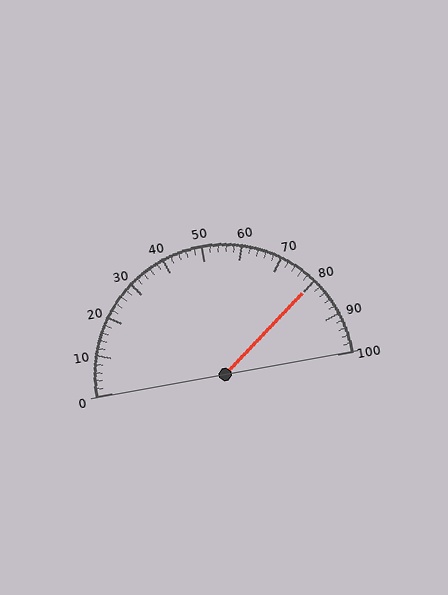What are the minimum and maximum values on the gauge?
The gauge ranges from 0 to 100.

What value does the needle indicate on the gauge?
The needle indicates approximately 80.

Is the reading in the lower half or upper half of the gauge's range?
The reading is in the upper half of the range (0 to 100).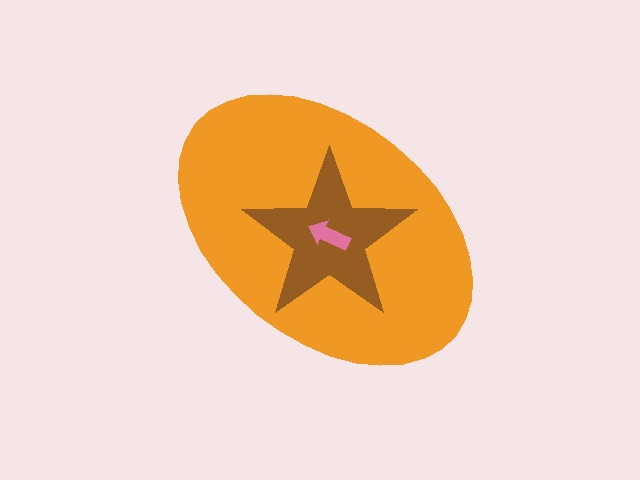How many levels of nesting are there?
3.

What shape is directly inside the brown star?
The pink arrow.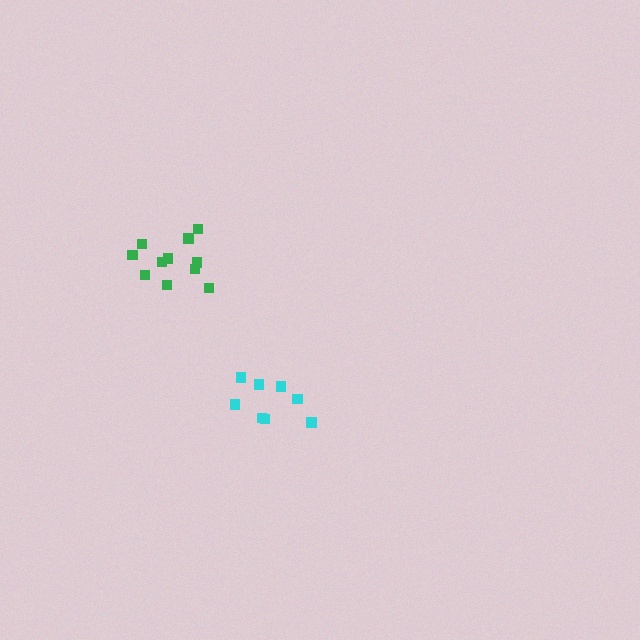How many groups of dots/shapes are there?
There are 2 groups.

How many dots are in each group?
Group 1: 8 dots, Group 2: 11 dots (19 total).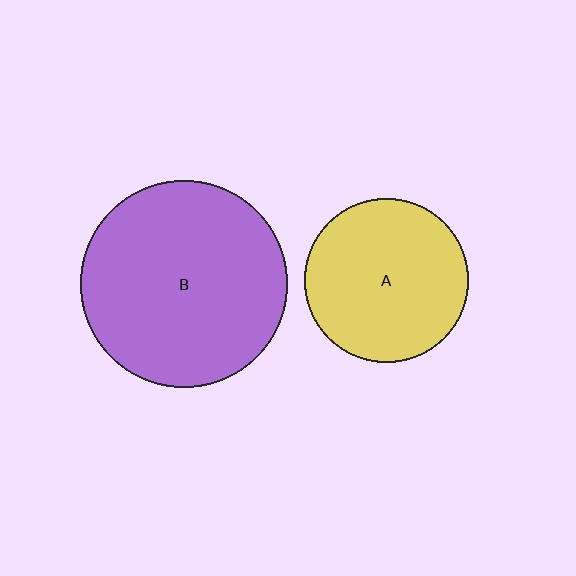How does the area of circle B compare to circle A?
Approximately 1.6 times.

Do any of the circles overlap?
No, none of the circles overlap.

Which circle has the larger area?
Circle B (purple).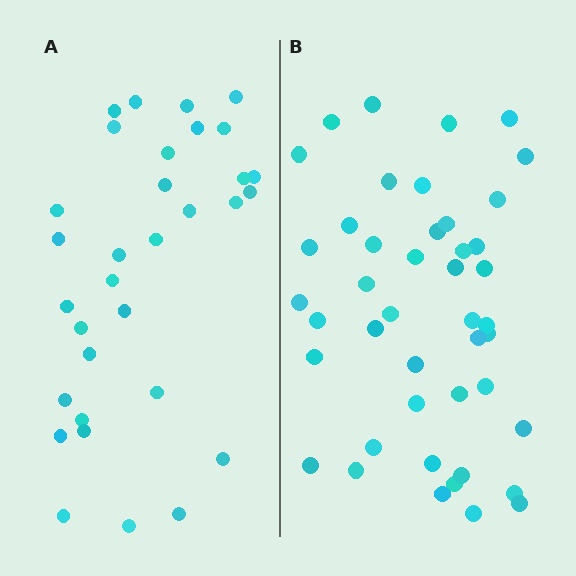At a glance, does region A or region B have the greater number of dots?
Region B (the right region) has more dots.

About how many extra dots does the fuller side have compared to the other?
Region B has roughly 12 or so more dots than region A.